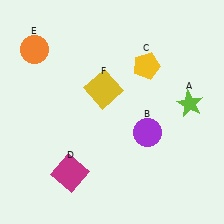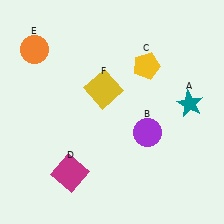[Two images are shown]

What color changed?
The star (A) changed from lime in Image 1 to teal in Image 2.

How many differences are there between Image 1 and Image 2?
There is 1 difference between the two images.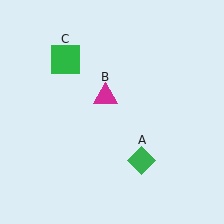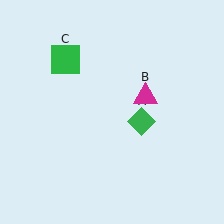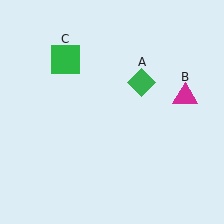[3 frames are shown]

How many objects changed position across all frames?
2 objects changed position: green diamond (object A), magenta triangle (object B).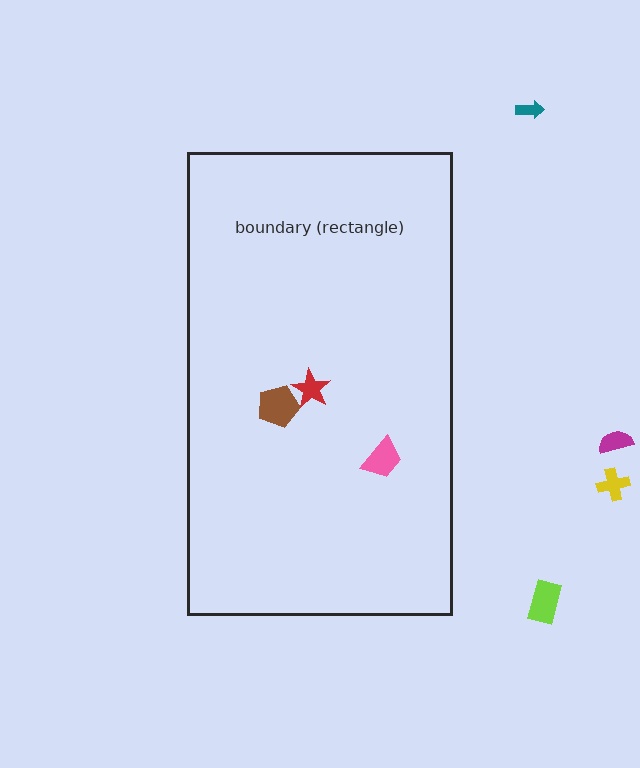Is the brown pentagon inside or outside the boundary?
Inside.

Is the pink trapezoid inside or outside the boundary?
Inside.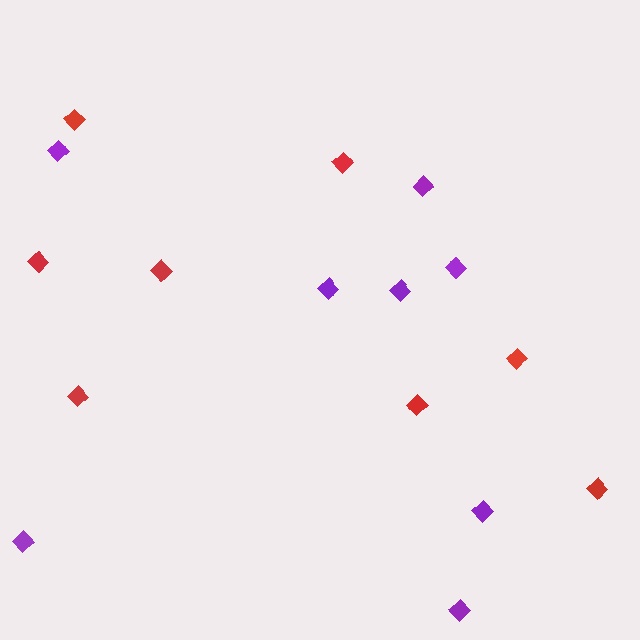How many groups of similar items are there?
There are 2 groups: one group of red diamonds (8) and one group of purple diamonds (8).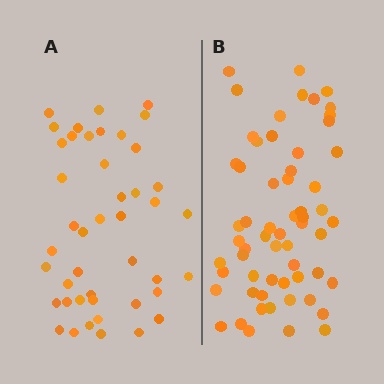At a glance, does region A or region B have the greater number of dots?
Region B (the right region) has more dots.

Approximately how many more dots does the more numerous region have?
Region B has approximately 15 more dots than region A.